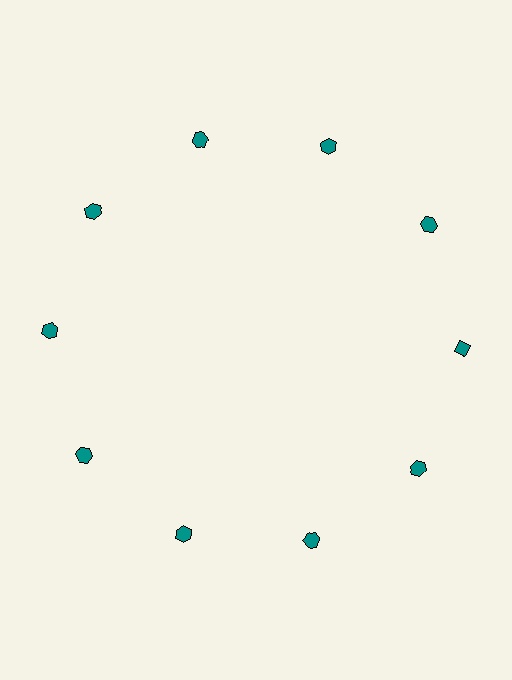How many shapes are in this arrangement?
There are 10 shapes arranged in a ring pattern.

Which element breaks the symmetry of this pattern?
The teal diamond at roughly the 3 o'clock position breaks the symmetry. All other shapes are teal hexagons.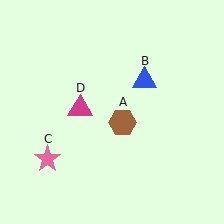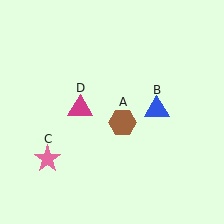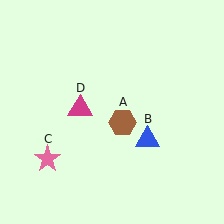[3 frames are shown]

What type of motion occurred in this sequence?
The blue triangle (object B) rotated clockwise around the center of the scene.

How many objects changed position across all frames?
1 object changed position: blue triangle (object B).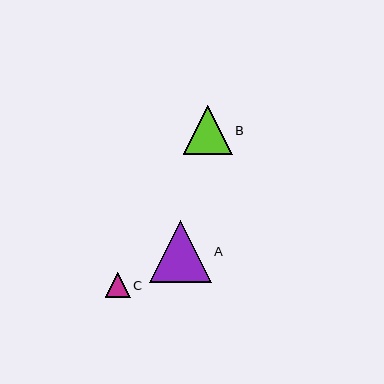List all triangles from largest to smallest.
From largest to smallest: A, B, C.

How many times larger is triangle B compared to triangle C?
Triangle B is approximately 2.0 times the size of triangle C.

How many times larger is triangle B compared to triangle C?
Triangle B is approximately 2.0 times the size of triangle C.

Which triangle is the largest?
Triangle A is the largest with a size of approximately 62 pixels.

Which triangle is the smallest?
Triangle C is the smallest with a size of approximately 25 pixels.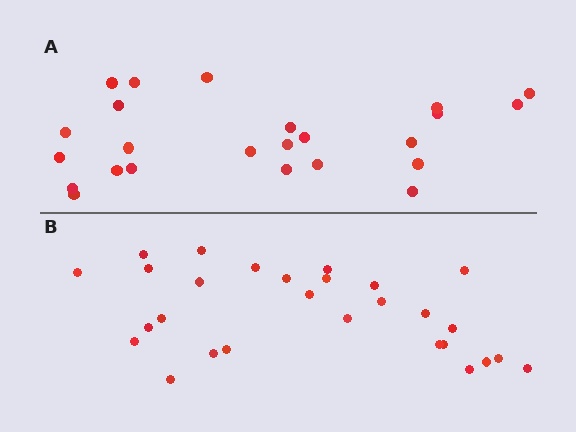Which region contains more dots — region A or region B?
Region B (the bottom region) has more dots.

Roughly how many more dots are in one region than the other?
Region B has about 4 more dots than region A.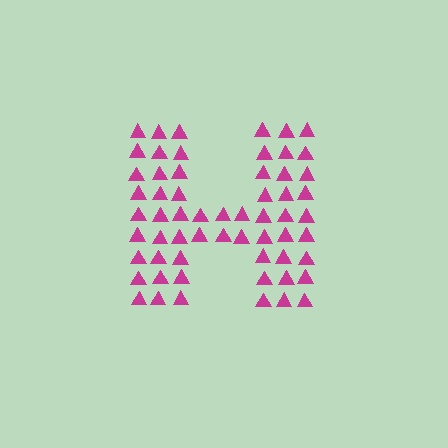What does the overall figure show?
The overall figure shows the letter H.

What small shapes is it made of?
It is made of small triangles.